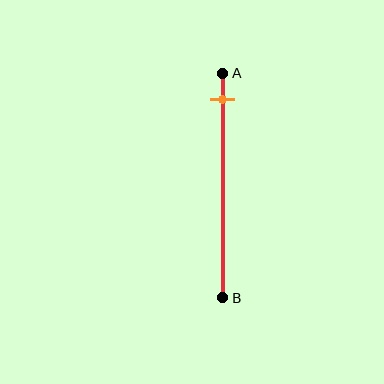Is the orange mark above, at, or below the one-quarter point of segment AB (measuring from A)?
The orange mark is above the one-quarter point of segment AB.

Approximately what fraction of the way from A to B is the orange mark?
The orange mark is approximately 10% of the way from A to B.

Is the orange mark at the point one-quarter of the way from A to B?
No, the mark is at about 10% from A, not at the 25% one-quarter point.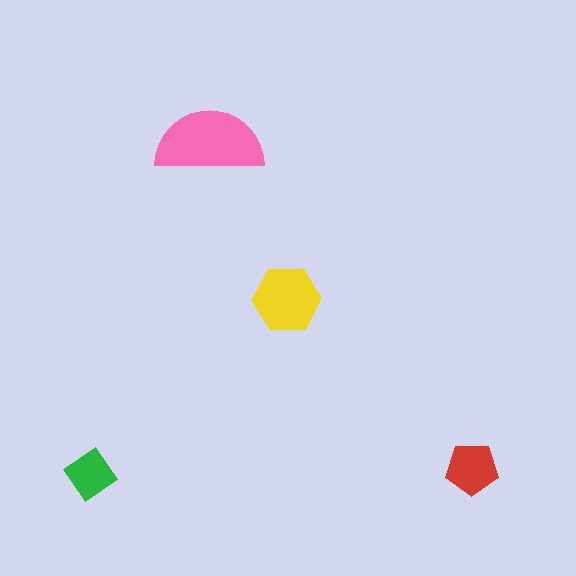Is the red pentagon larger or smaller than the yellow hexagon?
Smaller.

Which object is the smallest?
The green diamond.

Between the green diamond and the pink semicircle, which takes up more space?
The pink semicircle.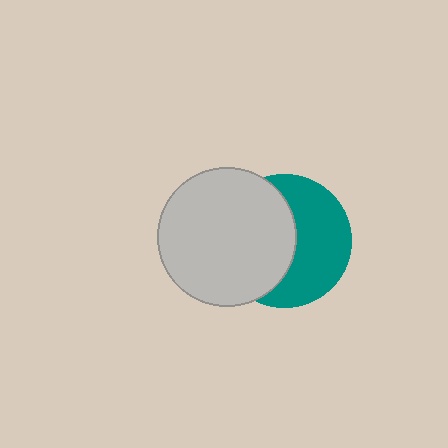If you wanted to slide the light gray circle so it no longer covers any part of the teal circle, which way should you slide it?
Slide it left — that is the most direct way to separate the two shapes.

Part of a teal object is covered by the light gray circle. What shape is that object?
It is a circle.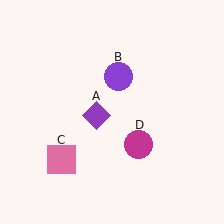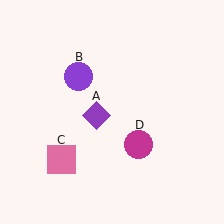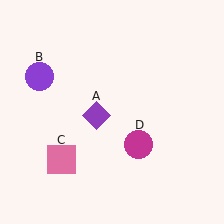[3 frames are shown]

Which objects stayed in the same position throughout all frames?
Purple diamond (object A) and pink square (object C) and magenta circle (object D) remained stationary.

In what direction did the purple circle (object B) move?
The purple circle (object B) moved left.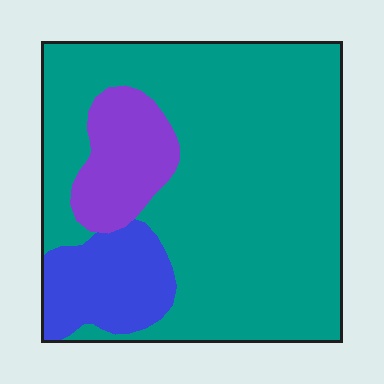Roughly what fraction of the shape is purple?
Purple takes up about one eighth (1/8) of the shape.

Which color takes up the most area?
Teal, at roughly 75%.